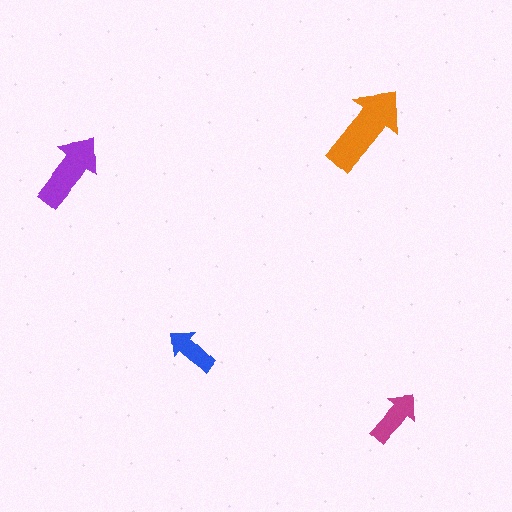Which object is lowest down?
The magenta arrow is bottommost.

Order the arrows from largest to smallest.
the orange one, the purple one, the magenta one, the blue one.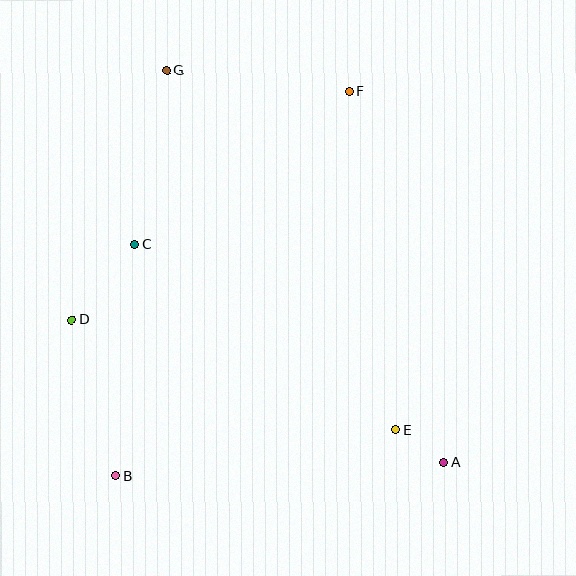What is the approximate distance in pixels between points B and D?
The distance between B and D is approximately 163 pixels.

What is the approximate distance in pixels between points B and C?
The distance between B and C is approximately 233 pixels.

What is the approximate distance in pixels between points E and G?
The distance between E and G is approximately 426 pixels.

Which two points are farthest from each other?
Points A and G are farthest from each other.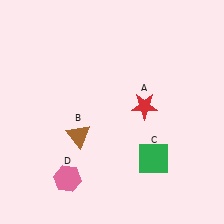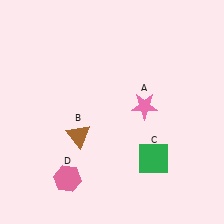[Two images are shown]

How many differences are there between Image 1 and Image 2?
There is 1 difference between the two images.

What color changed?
The star (A) changed from red in Image 1 to pink in Image 2.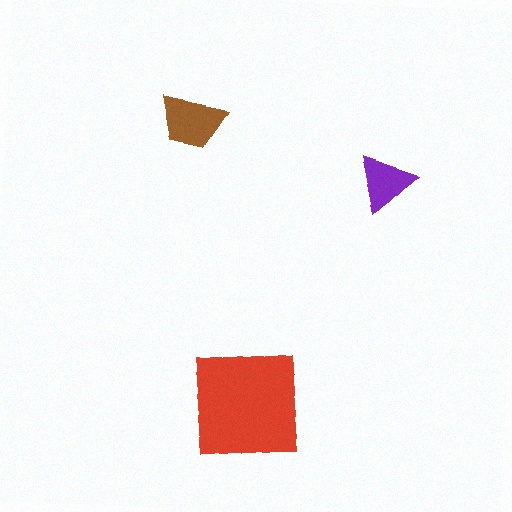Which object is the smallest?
The purple triangle.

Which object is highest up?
The brown trapezoid is topmost.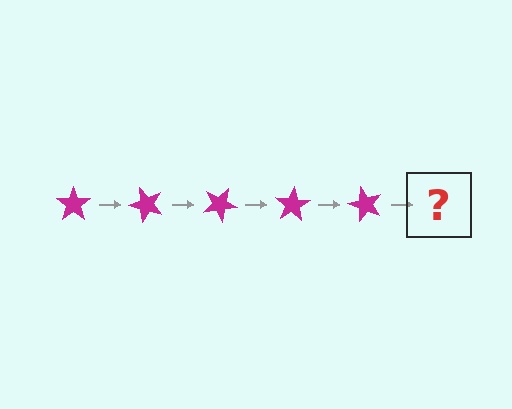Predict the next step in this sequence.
The next step is a magenta star rotated 250 degrees.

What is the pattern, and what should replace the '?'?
The pattern is that the star rotates 50 degrees each step. The '?' should be a magenta star rotated 250 degrees.